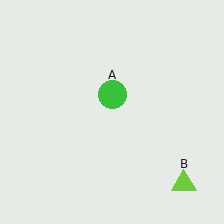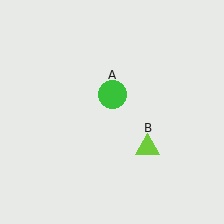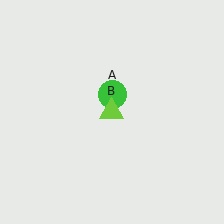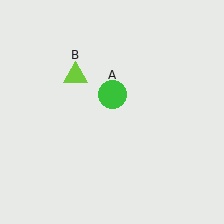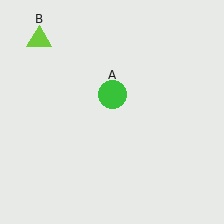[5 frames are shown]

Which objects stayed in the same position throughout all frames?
Green circle (object A) remained stationary.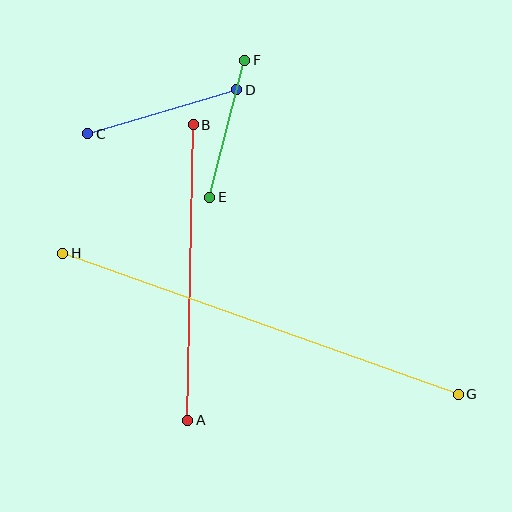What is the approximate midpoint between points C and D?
The midpoint is at approximately (162, 112) pixels.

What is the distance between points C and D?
The distance is approximately 155 pixels.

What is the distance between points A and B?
The distance is approximately 296 pixels.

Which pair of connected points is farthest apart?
Points G and H are farthest apart.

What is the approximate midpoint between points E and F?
The midpoint is at approximately (227, 129) pixels.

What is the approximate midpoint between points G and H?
The midpoint is at approximately (261, 324) pixels.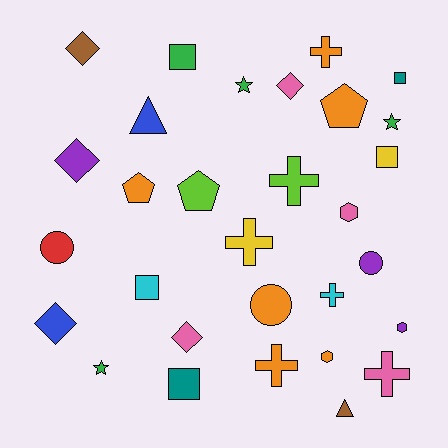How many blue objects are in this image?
There are 2 blue objects.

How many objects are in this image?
There are 30 objects.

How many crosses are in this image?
There are 6 crosses.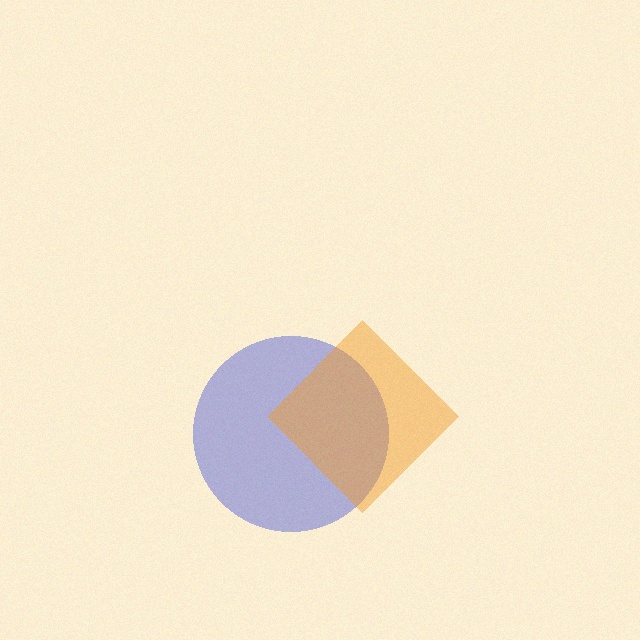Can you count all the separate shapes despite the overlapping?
Yes, there are 2 separate shapes.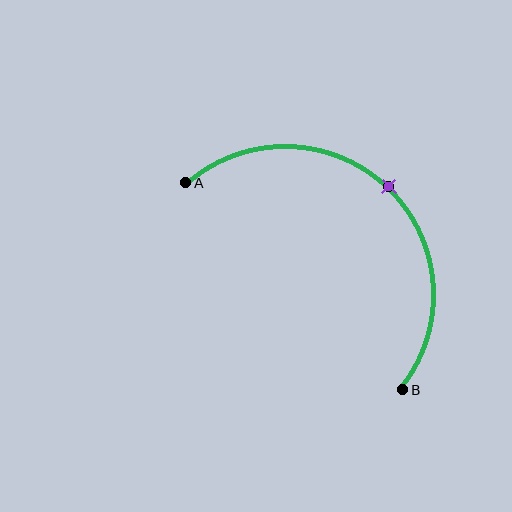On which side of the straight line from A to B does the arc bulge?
The arc bulges above and to the right of the straight line connecting A and B.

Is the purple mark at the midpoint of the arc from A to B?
Yes. The purple mark lies on the arc at equal arc-length from both A and B — it is the arc midpoint.